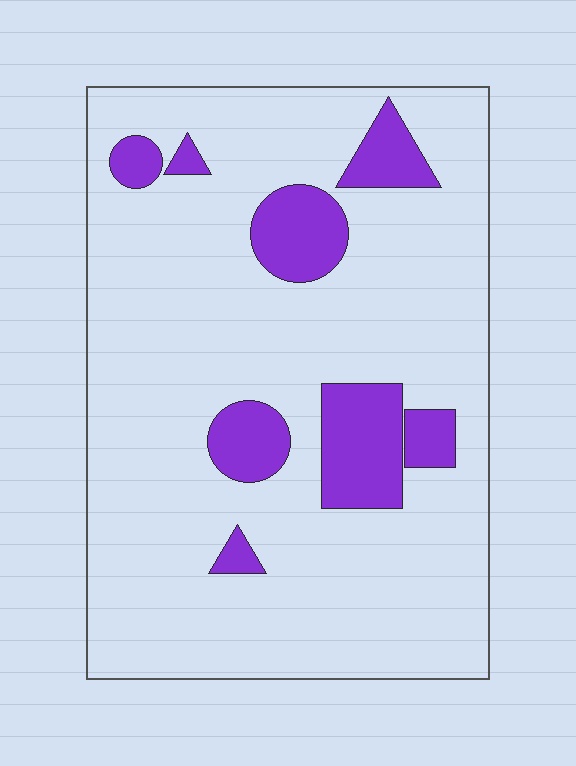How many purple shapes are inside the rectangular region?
8.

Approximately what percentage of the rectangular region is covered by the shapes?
Approximately 15%.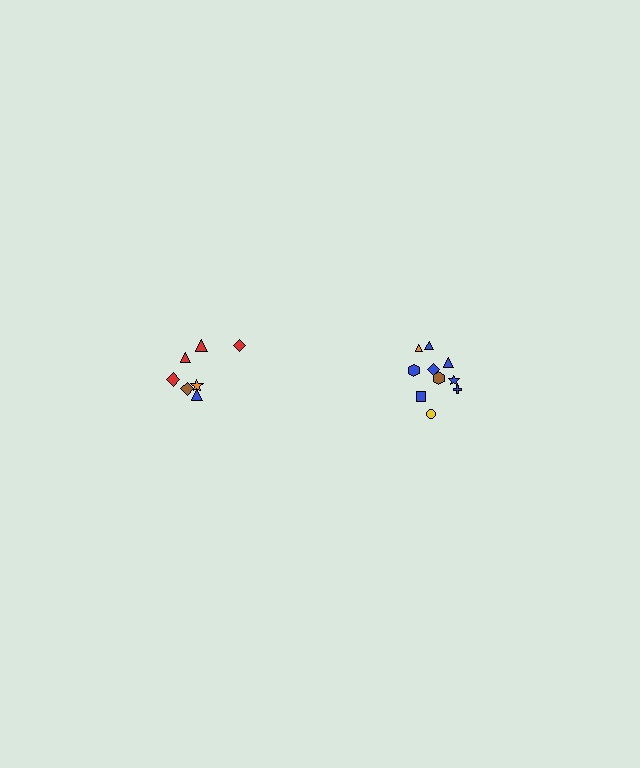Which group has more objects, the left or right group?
The right group.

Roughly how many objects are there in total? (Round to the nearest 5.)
Roughly 15 objects in total.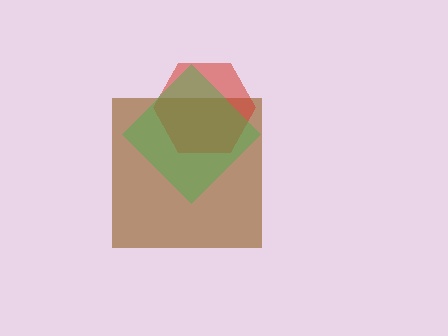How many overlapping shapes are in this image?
There are 3 overlapping shapes in the image.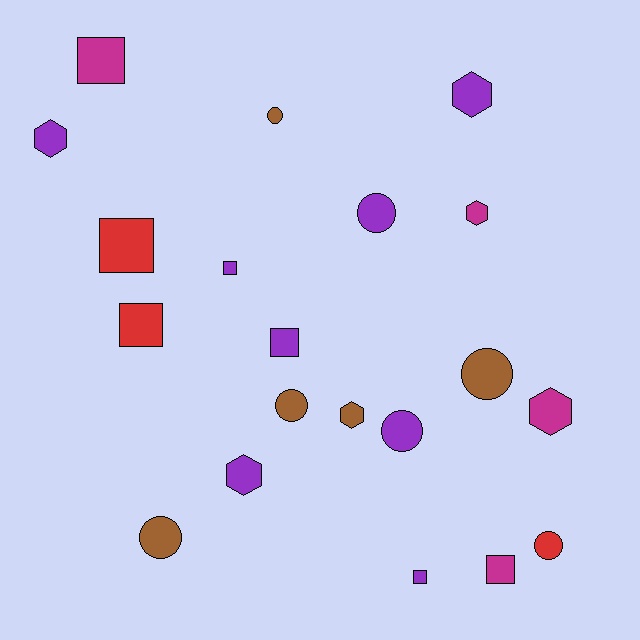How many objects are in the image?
There are 20 objects.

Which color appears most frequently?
Purple, with 8 objects.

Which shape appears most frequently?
Square, with 7 objects.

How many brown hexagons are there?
There is 1 brown hexagon.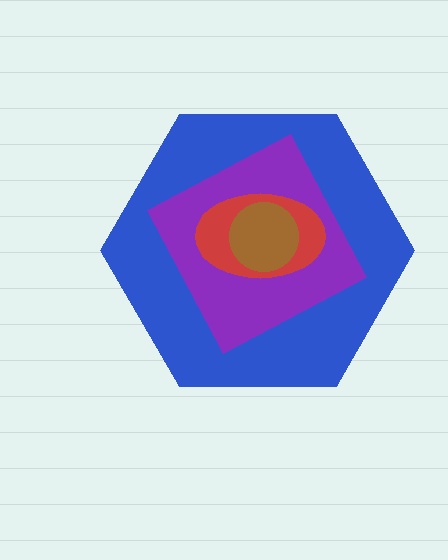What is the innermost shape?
The brown circle.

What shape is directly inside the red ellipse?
The brown circle.